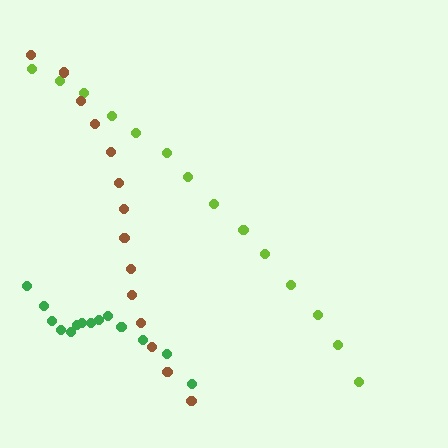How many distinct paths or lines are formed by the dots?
There are 3 distinct paths.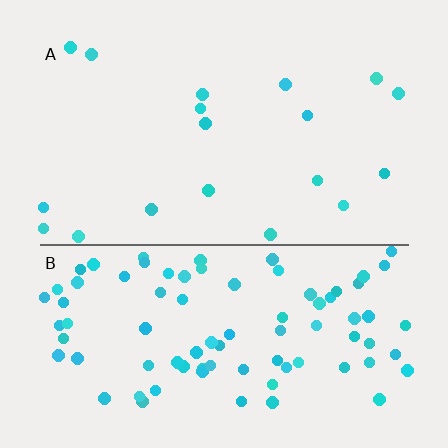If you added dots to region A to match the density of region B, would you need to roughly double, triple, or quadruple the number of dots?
Approximately quadruple.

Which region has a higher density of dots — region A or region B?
B (the bottom).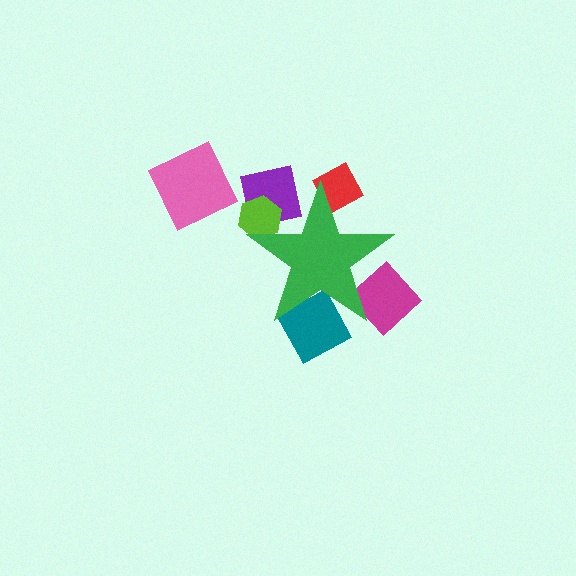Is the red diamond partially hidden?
Yes, the red diamond is partially hidden behind the green star.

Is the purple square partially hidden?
Yes, the purple square is partially hidden behind the green star.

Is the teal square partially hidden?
Yes, the teal square is partially hidden behind the green star.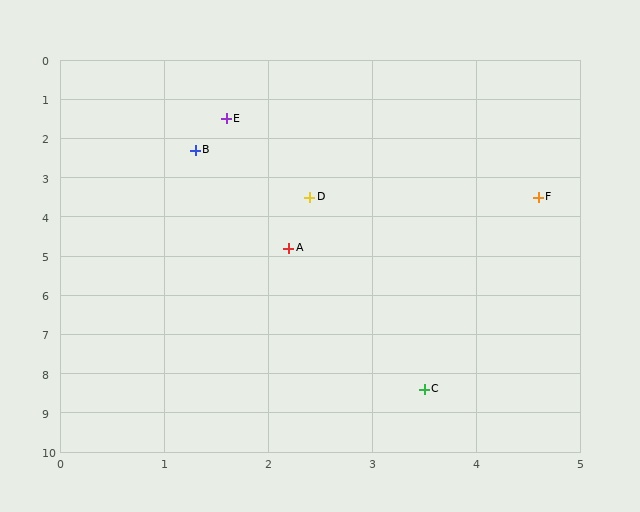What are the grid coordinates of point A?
Point A is at approximately (2.2, 4.8).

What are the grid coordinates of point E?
Point E is at approximately (1.6, 1.5).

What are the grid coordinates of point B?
Point B is at approximately (1.3, 2.3).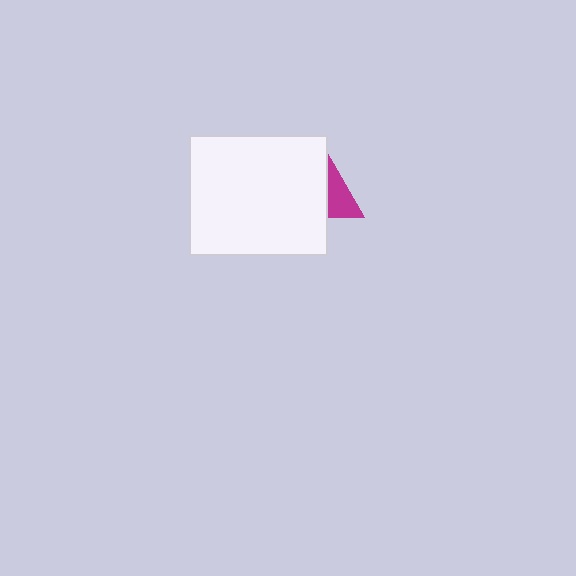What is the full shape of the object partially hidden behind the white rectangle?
The partially hidden object is a magenta triangle.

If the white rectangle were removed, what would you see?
You would see the complete magenta triangle.